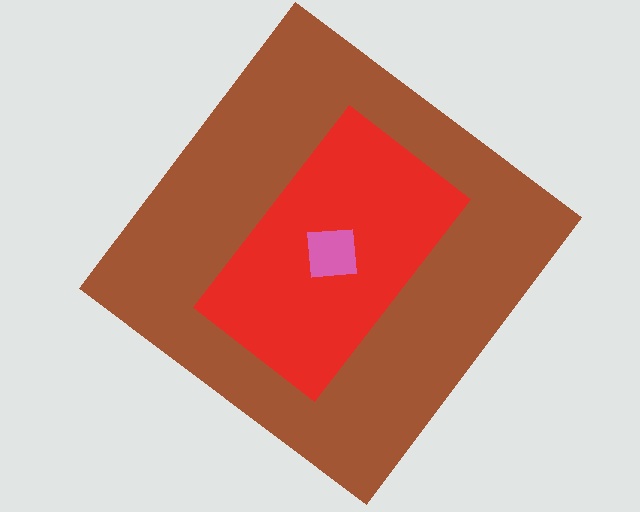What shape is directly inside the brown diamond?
The red rectangle.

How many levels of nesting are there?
3.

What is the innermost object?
The pink square.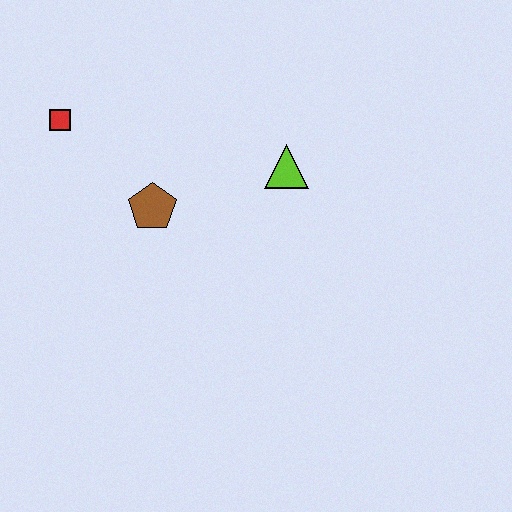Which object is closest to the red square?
The brown pentagon is closest to the red square.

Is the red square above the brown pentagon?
Yes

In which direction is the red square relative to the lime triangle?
The red square is to the left of the lime triangle.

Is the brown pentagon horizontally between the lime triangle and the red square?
Yes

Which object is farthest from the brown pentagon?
The lime triangle is farthest from the brown pentagon.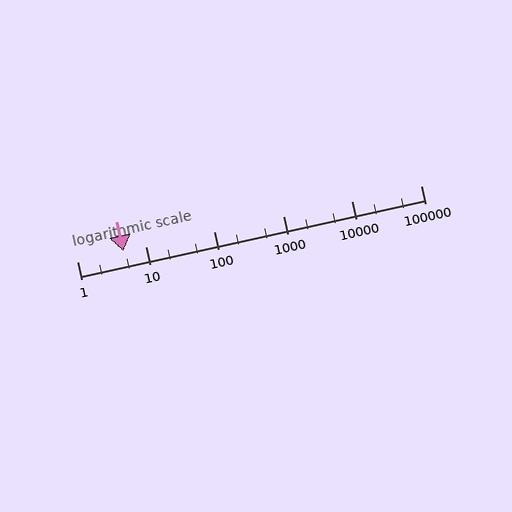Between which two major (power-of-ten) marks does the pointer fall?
The pointer is between 1 and 10.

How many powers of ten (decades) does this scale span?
The scale spans 5 decades, from 1 to 100000.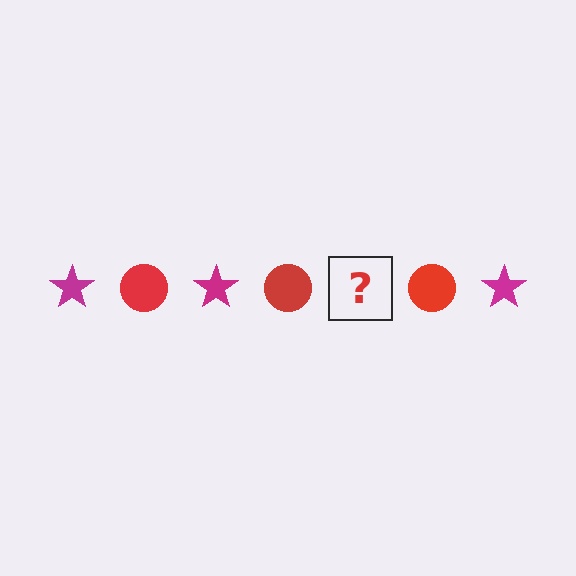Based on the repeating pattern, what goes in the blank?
The blank should be a magenta star.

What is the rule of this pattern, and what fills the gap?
The rule is that the pattern alternates between magenta star and red circle. The gap should be filled with a magenta star.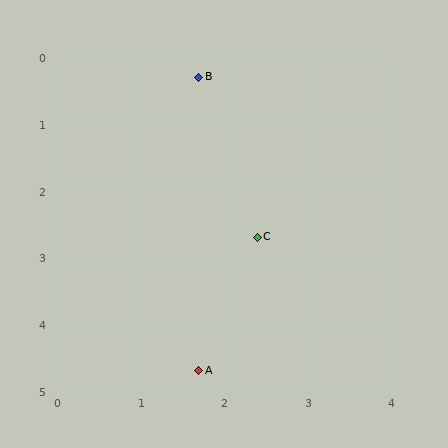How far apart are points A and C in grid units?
Points A and C are about 2.1 grid units apart.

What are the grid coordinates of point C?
Point C is at approximately (2.4, 2.7).